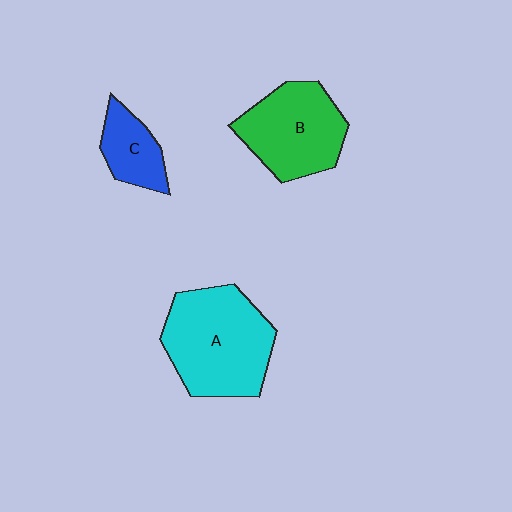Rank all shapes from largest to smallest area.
From largest to smallest: A (cyan), B (green), C (blue).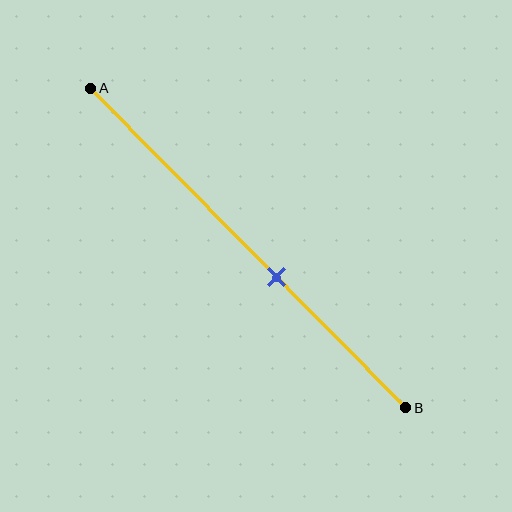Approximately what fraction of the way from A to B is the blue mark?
The blue mark is approximately 60% of the way from A to B.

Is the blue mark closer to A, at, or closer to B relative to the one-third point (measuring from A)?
The blue mark is closer to point B than the one-third point of segment AB.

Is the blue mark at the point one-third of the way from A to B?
No, the mark is at about 60% from A, not at the 33% one-third point.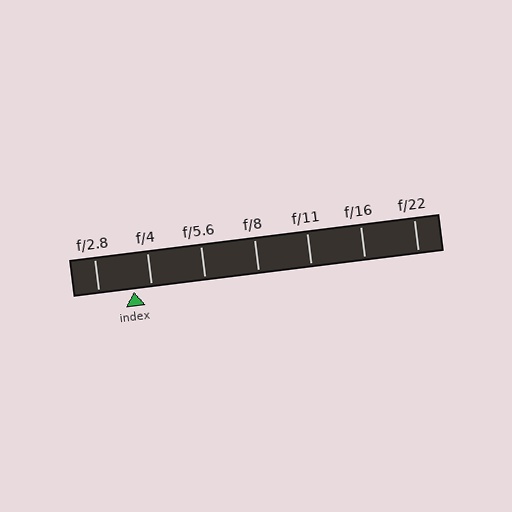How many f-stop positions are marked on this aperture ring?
There are 7 f-stop positions marked.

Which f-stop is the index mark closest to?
The index mark is closest to f/4.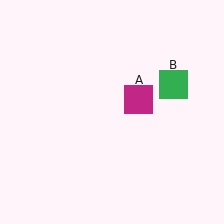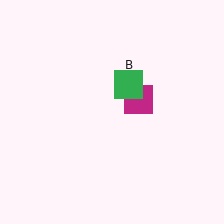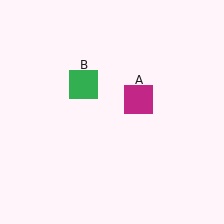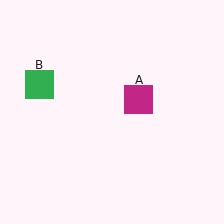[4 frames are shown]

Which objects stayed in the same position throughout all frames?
Magenta square (object A) remained stationary.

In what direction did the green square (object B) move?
The green square (object B) moved left.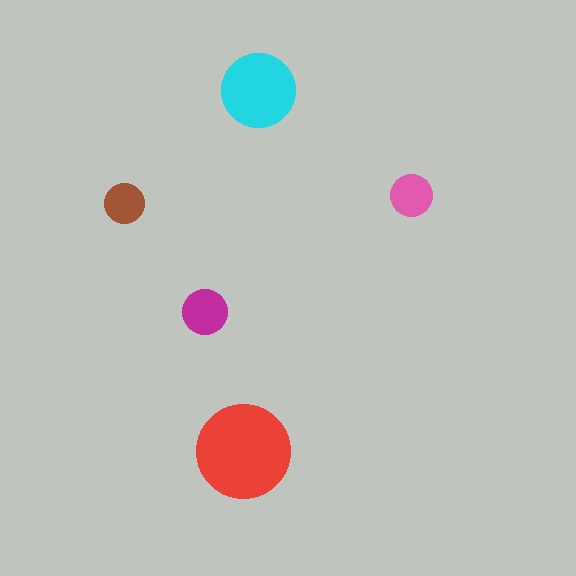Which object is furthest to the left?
The brown circle is leftmost.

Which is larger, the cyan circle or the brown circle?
The cyan one.